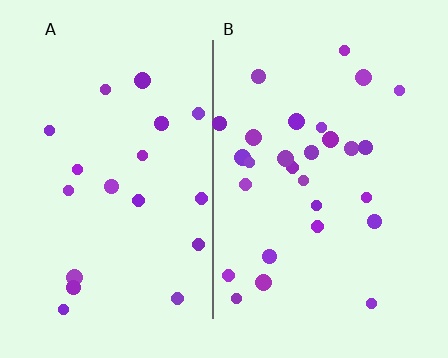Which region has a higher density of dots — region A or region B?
B (the right).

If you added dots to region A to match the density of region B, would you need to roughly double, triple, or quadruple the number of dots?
Approximately double.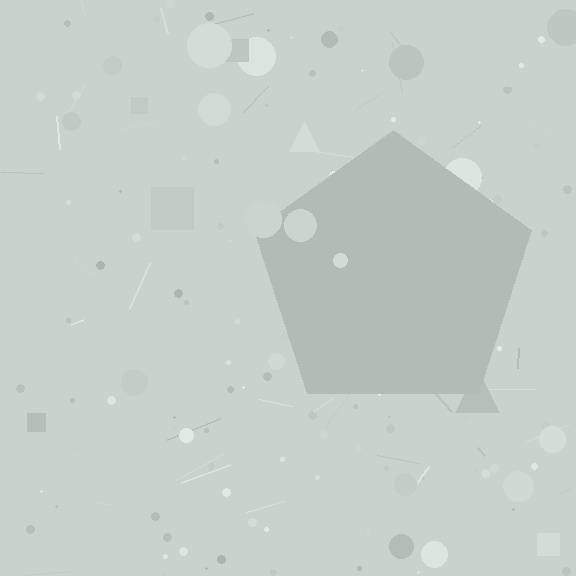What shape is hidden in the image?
A pentagon is hidden in the image.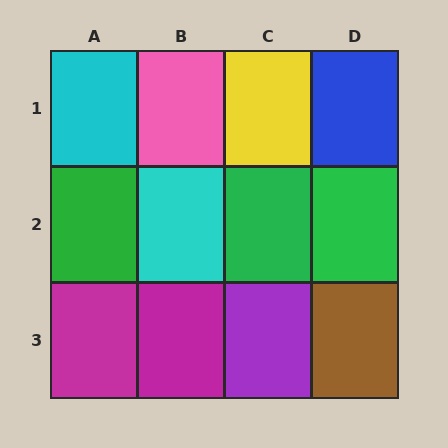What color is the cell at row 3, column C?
Purple.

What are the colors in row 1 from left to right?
Cyan, pink, yellow, blue.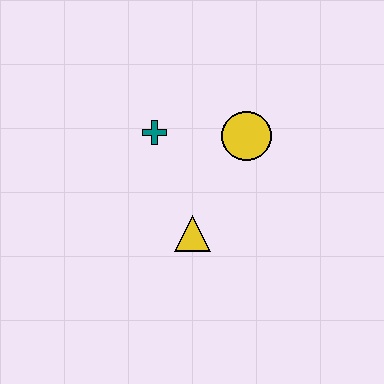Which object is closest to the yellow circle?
The teal cross is closest to the yellow circle.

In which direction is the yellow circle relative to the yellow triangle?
The yellow circle is above the yellow triangle.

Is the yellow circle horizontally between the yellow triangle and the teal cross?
No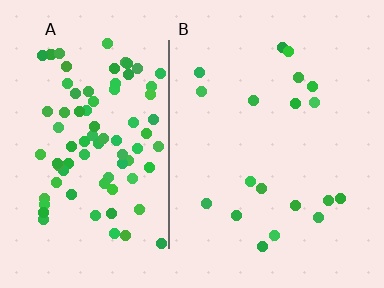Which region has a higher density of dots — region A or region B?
A (the left).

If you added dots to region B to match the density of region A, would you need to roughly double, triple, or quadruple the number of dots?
Approximately quadruple.